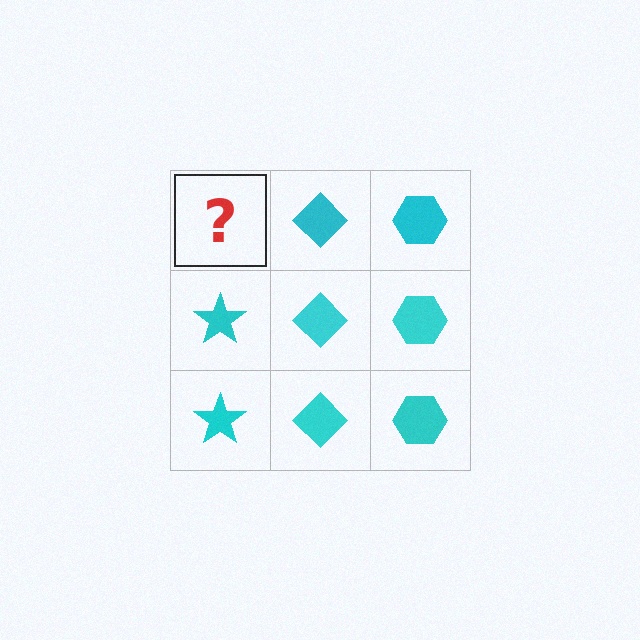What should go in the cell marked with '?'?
The missing cell should contain a cyan star.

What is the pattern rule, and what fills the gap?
The rule is that each column has a consistent shape. The gap should be filled with a cyan star.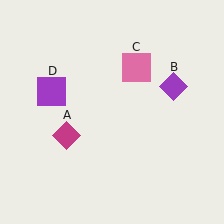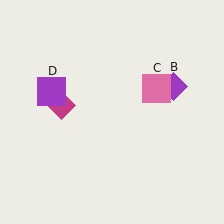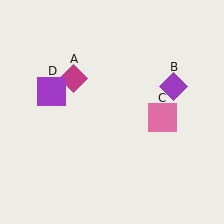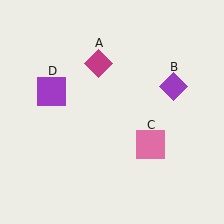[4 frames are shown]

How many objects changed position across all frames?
2 objects changed position: magenta diamond (object A), pink square (object C).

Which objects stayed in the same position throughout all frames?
Purple diamond (object B) and purple square (object D) remained stationary.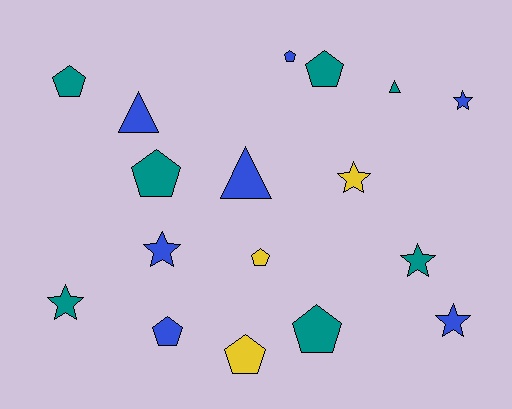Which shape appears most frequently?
Pentagon, with 8 objects.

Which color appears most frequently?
Teal, with 7 objects.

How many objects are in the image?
There are 17 objects.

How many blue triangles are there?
There are 2 blue triangles.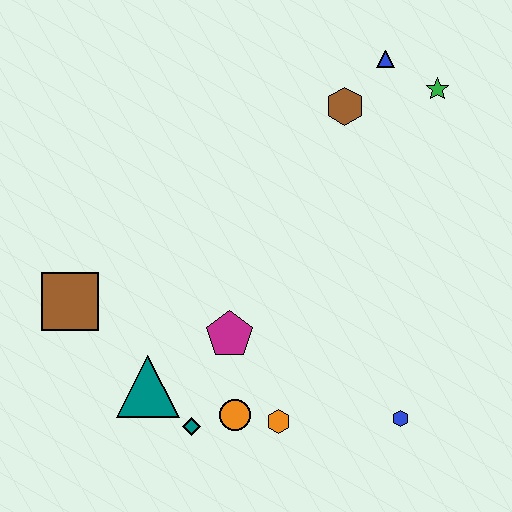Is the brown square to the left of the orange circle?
Yes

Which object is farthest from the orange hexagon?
The blue triangle is farthest from the orange hexagon.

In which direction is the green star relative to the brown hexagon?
The green star is to the right of the brown hexagon.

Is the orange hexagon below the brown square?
Yes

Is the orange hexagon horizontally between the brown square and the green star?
Yes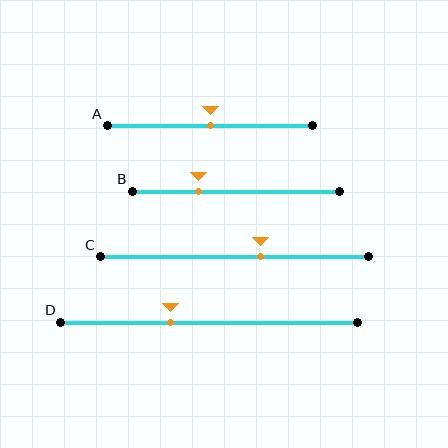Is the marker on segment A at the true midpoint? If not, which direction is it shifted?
Yes, the marker on segment A is at the true midpoint.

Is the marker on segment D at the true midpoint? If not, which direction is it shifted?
No, the marker on segment D is shifted to the left by about 13% of the segment length.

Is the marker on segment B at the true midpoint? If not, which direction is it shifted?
No, the marker on segment B is shifted to the left by about 18% of the segment length.